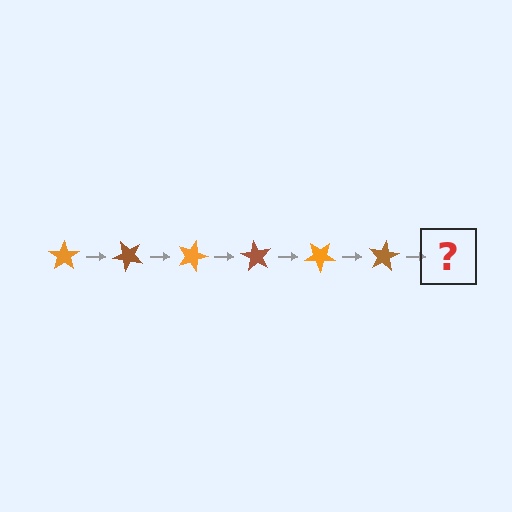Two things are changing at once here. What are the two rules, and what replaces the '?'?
The two rules are that it rotates 45 degrees each step and the color cycles through orange and brown. The '?' should be an orange star, rotated 270 degrees from the start.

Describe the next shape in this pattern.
It should be an orange star, rotated 270 degrees from the start.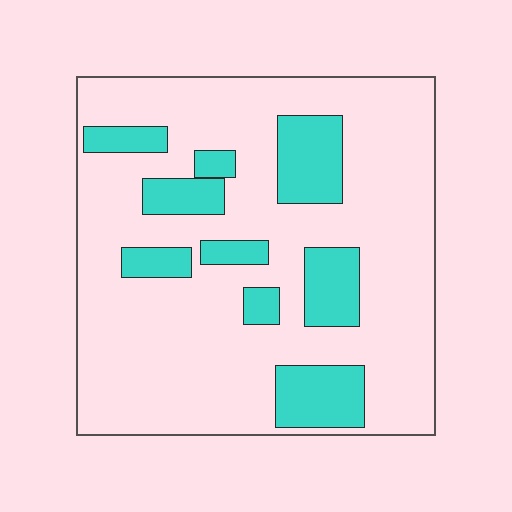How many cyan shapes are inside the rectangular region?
9.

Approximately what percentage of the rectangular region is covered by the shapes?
Approximately 20%.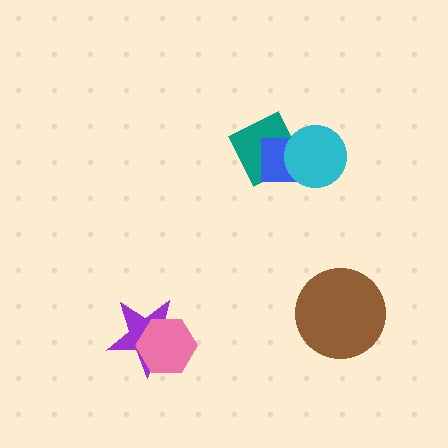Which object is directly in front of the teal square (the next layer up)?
The blue rectangle is directly in front of the teal square.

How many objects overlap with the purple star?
1 object overlaps with the purple star.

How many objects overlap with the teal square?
2 objects overlap with the teal square.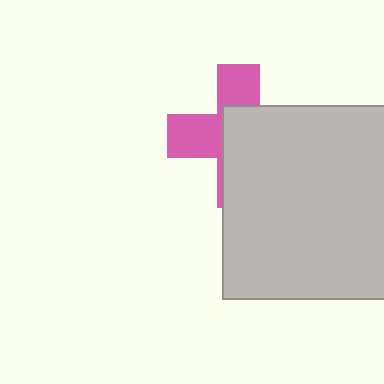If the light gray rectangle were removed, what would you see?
You would see the complete pink cross.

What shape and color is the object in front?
The object in front is a light gray rectangle.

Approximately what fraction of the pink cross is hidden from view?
Roughly 58% of the pink cross is hidden behind the light gray rectangle.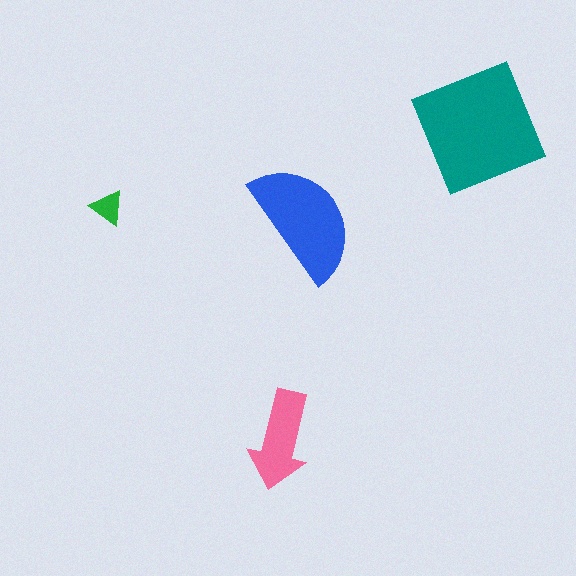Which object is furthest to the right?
The teal square is rightmost.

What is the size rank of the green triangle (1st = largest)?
4th.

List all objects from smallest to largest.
The green triangle, the pink arrow, the blue semicircle, the teal square.